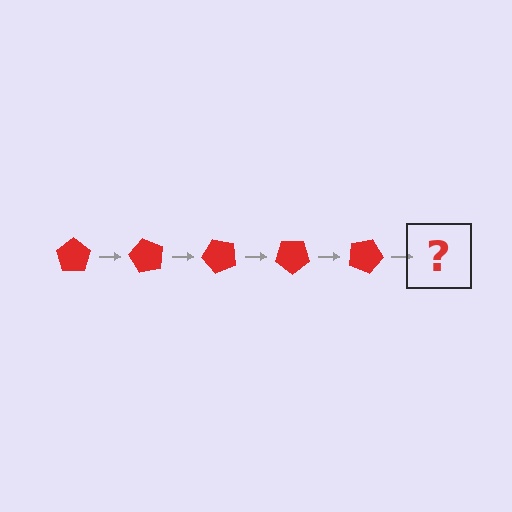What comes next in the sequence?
The next element should be a red pentagon rotated 300 degrees.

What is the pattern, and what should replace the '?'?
The pattern is that the pentagon rotates 60 degrees each step. The '?' should be a red pentagon rotated 300 degrees.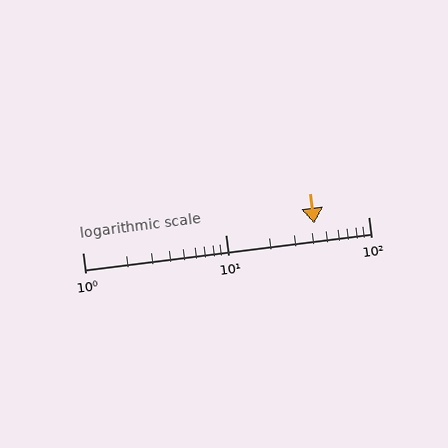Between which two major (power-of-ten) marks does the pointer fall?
The pointer is between 10 and 100.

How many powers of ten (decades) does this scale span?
The scale spans 2 decades, from 1 to 100.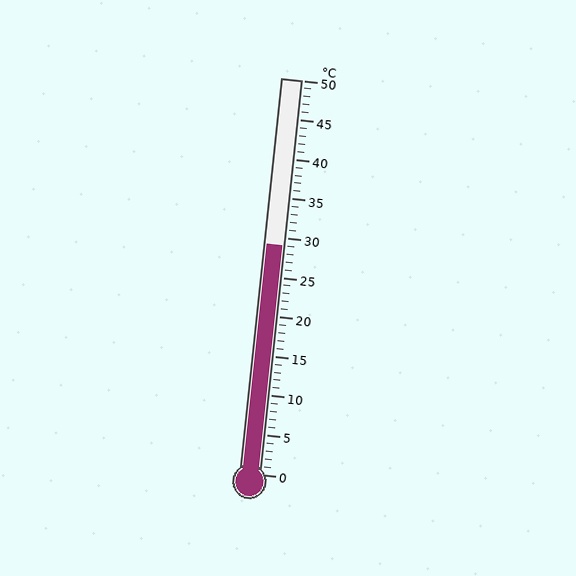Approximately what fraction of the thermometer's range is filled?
The thermometer is filled to approximately 60% of its range.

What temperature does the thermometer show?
The thermometer shows approximately 29°C.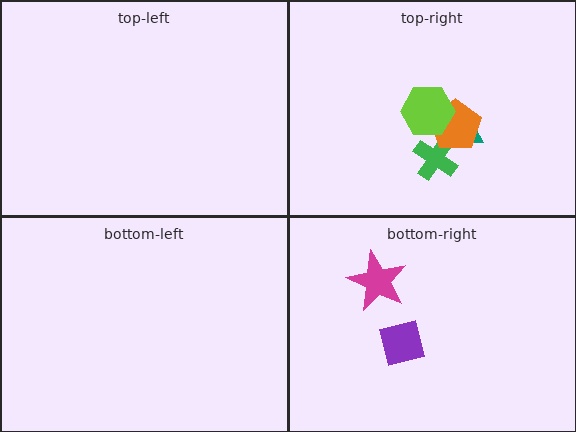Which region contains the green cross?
The top-right region.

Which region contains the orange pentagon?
The top-right region.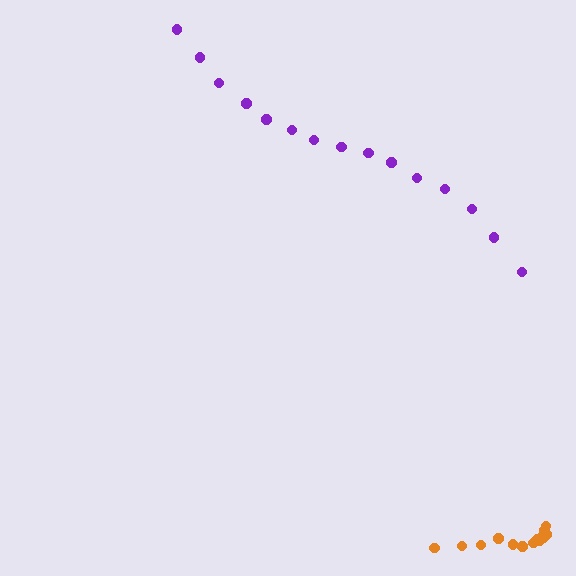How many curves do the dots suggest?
There are 2 distinct paths.